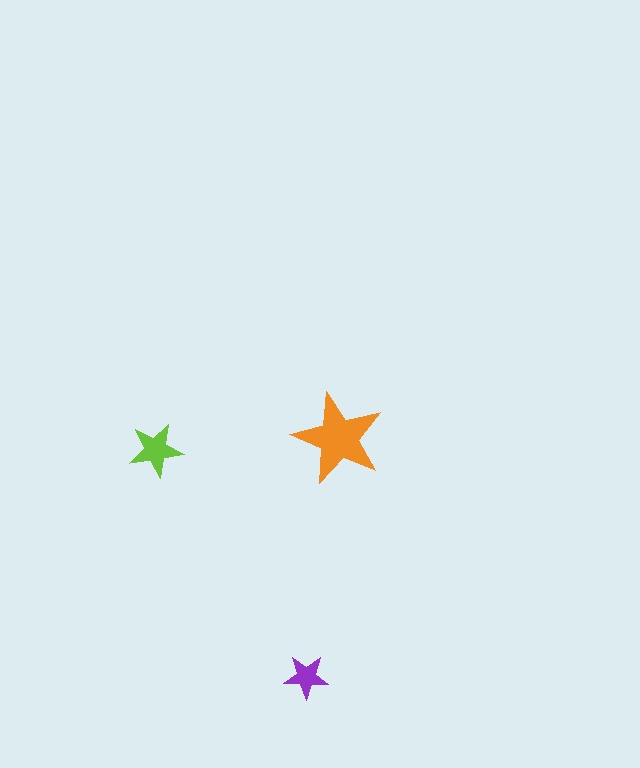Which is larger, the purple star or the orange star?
The orange one.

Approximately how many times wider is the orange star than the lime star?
About 1.5 times wider.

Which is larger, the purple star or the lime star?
The lime one.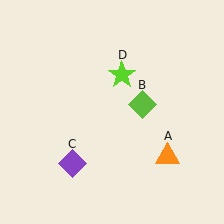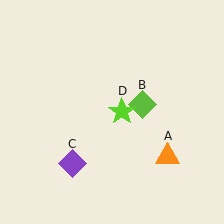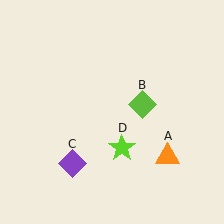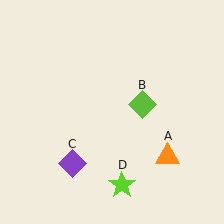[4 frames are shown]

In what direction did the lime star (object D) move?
The lime star (object D) moved down.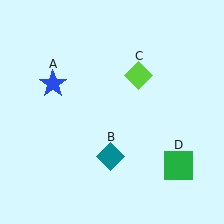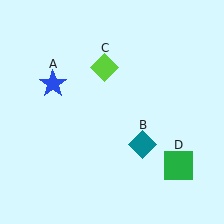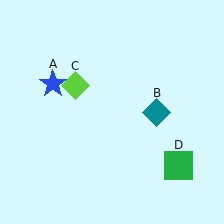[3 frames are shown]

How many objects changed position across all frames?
2 objects changed position: teal diamond (object B), lime diamond (object C).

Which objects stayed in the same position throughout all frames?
Blue star (object A) and green square (object D) remained stationary.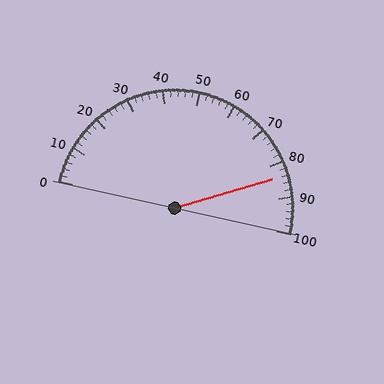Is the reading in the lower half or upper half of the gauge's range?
The reading is in the upper half of the range (0 to 100).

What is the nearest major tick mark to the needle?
The nearest major tick mark is 80.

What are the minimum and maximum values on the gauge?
The gauge ranges from 0 to 100.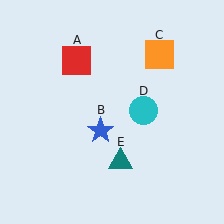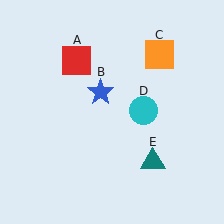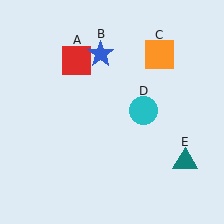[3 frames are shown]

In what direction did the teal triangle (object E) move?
The teal triangle (object E) moved right.